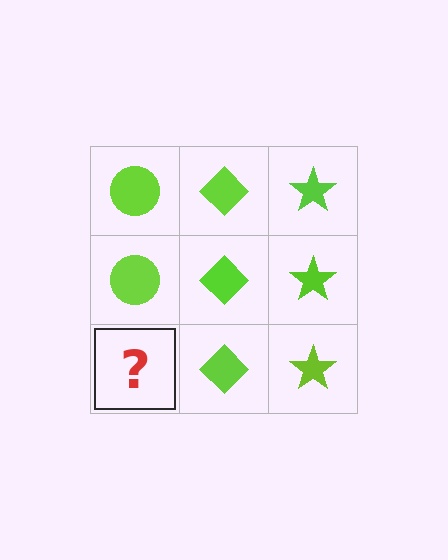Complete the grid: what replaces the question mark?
The question mark should be replaced with a lime circle.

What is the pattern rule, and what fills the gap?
The rule is that each column has a consistent shape. The gap should be filled with a lime circle.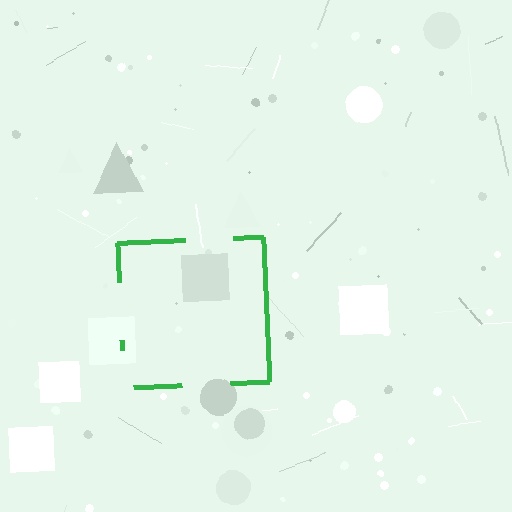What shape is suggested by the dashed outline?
The dashed outline suggests a square.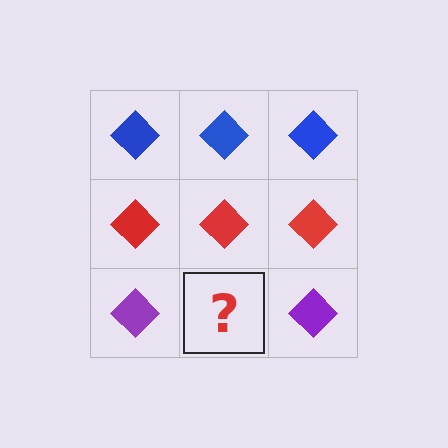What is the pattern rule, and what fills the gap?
The rule is that each row has a consistent color. The gap should be filled with a purple diamond.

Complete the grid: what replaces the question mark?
The question mark should be replaced with a purple diamond.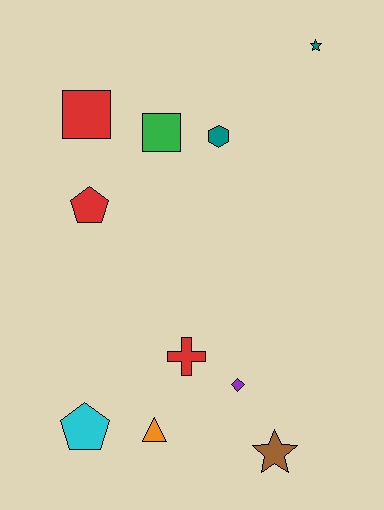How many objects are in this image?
There are 10 objects.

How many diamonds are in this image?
There is 1 diamond.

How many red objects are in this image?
There are 3 red objects.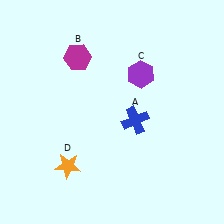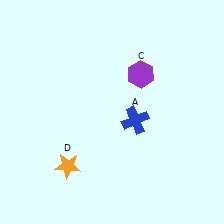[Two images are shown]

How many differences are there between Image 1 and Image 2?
There is 1 difference between the two images.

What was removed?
The magenta hexagon (B) was removed in Image 2.